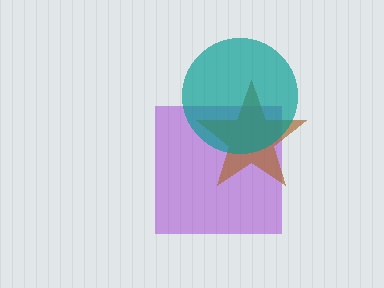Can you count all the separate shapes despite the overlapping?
Yes, there are 3 separate shapes.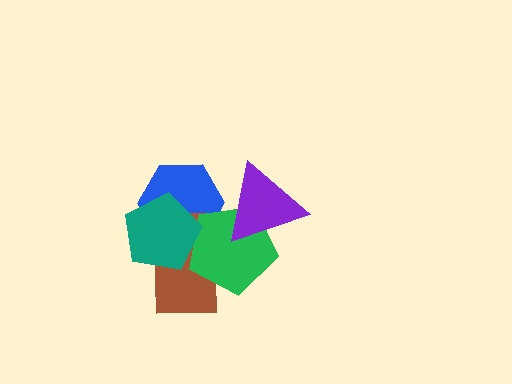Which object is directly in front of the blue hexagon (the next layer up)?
The brown rectangle is directly in front of the blue hexagon.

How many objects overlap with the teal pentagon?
3 objects overlap with the teal pentagon.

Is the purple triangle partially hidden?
No, no other shape covers it.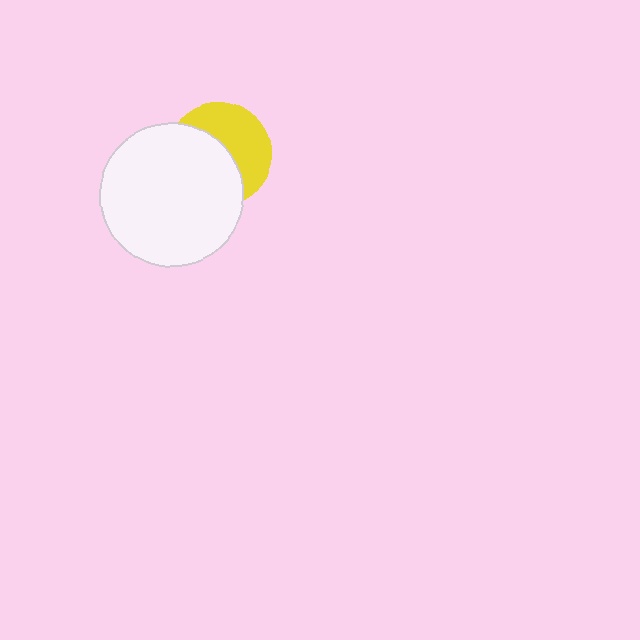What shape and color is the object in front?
The object in front is a white circle.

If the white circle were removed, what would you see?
You would see the complete yellow circle.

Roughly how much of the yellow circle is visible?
About half of it is visible (roughly 46%).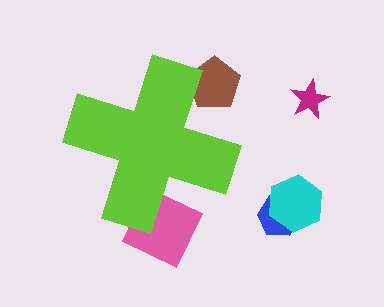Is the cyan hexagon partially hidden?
No, the cyan hexagon is fully visible.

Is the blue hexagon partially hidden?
No, the blue hexagon is fully visible.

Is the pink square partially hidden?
Yes, the pink square is partially hidden behind the lime cross.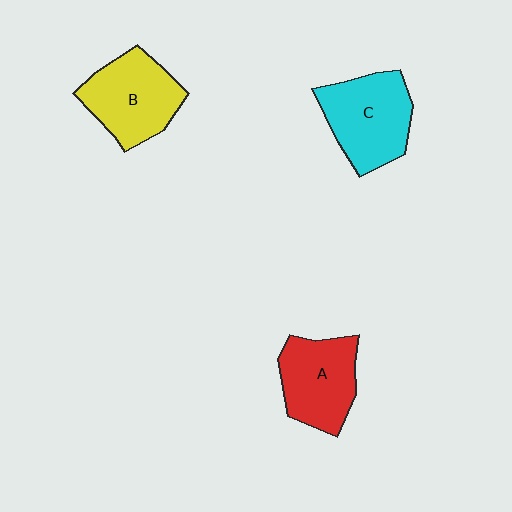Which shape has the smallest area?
Shape A (red).